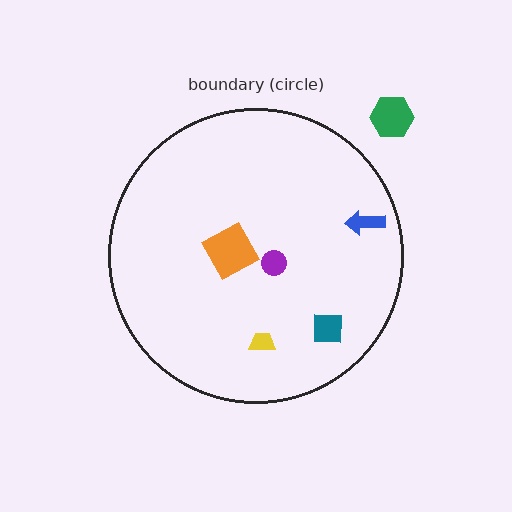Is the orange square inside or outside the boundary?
Inside.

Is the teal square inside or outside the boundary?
Inside.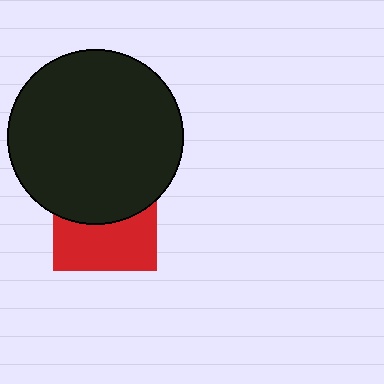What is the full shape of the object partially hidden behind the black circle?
The partially hidden object is a red square.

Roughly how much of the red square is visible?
About half of it is visible (roughly 50%).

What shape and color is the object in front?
The object in front is a black circle.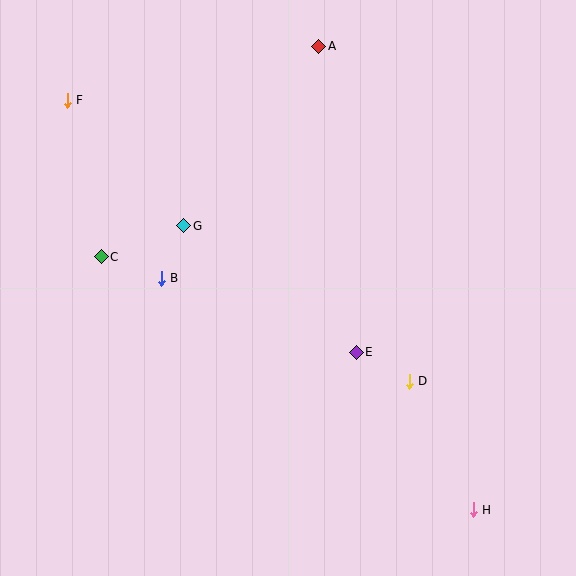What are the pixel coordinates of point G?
Point G is at (184, 226).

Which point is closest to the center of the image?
Point E at (356, 352) is closest to the center.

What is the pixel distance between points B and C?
The distance between B and C is 64 pixels.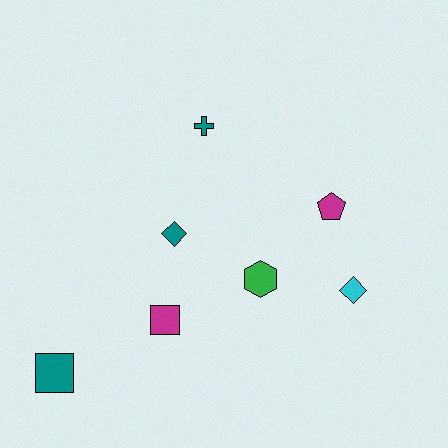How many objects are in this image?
There are 7 objects.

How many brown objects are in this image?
There are no brown objects.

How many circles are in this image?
There are no circles.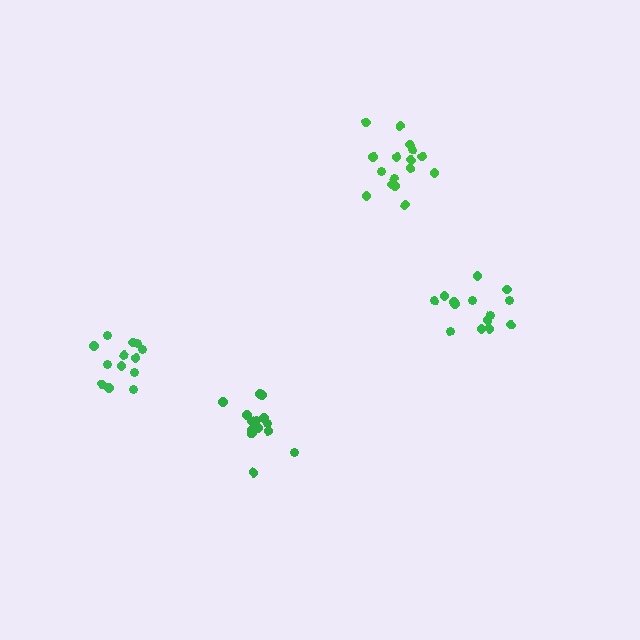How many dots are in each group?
Group 1: 13 dots, Group 2: 14 dots, Group 3: 16 dots, Group 4: 15 dots (58 total).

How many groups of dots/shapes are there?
There are 4 groups.